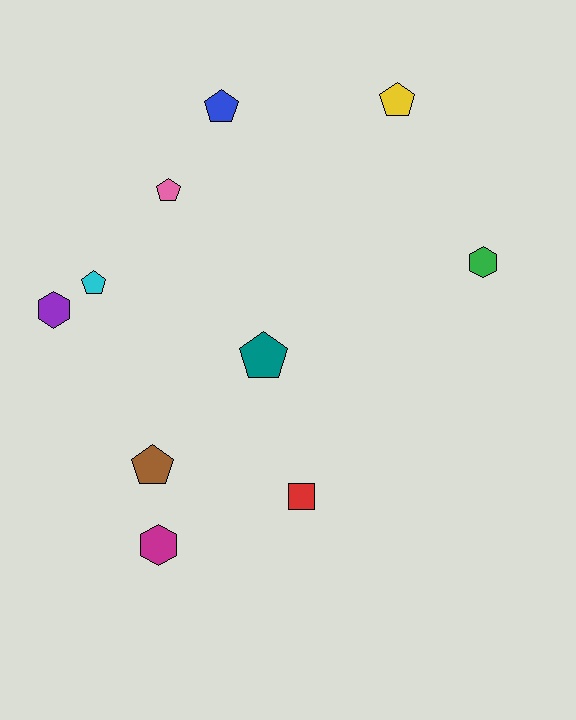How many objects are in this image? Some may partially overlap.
There are 10 objects.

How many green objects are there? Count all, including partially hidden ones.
There is 1 green object.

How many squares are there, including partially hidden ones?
There is 1 square.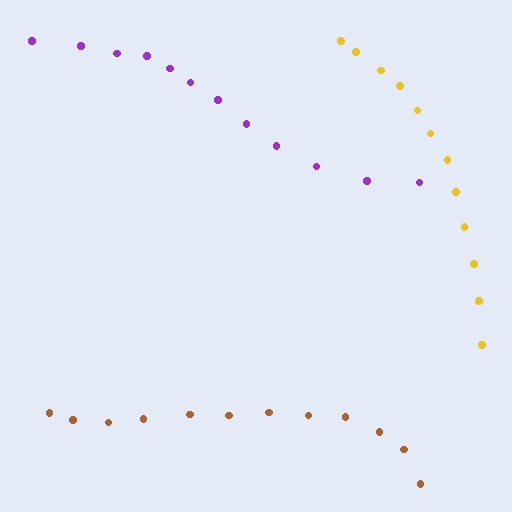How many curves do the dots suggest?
There are 3 distinct paths.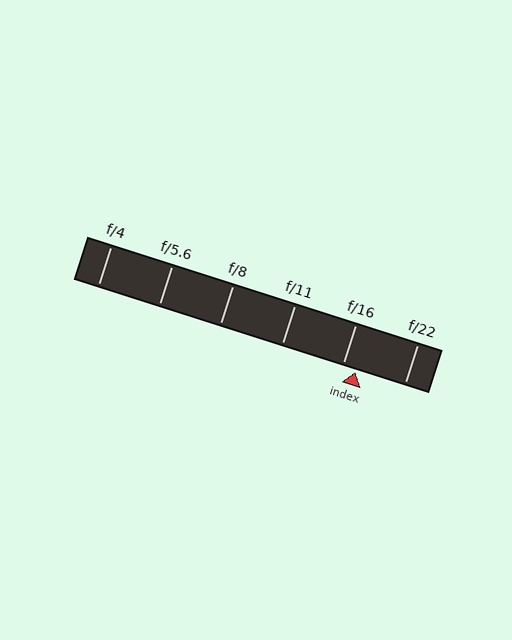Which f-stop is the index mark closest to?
The index mark is closest to f/16.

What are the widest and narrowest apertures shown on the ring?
The widest aperture shown is f/4 and the narrowest is f/22.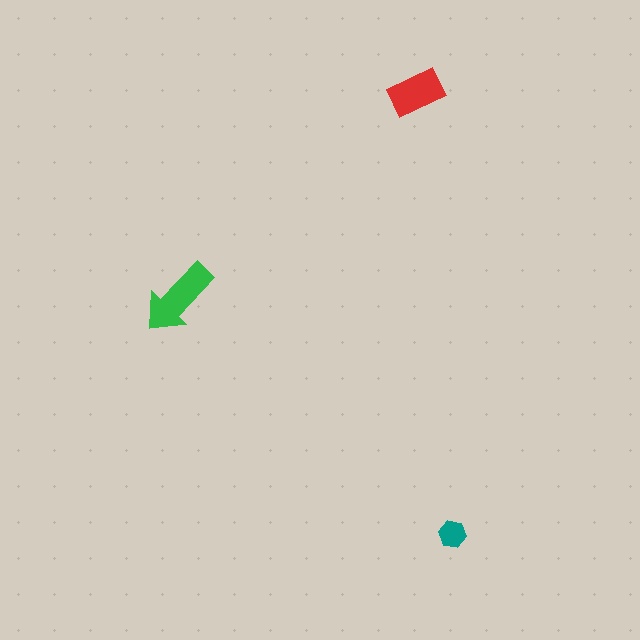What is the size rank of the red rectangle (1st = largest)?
2nd.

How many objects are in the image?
There are 3 objects in the image.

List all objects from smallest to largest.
The teal hexagon, the red rectangle, the green arrow.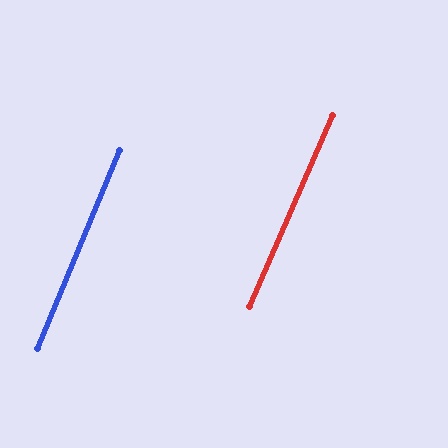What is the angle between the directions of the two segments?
Approximately 1 degree.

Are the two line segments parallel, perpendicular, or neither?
Parallel — their directions differ by only 0.8°.